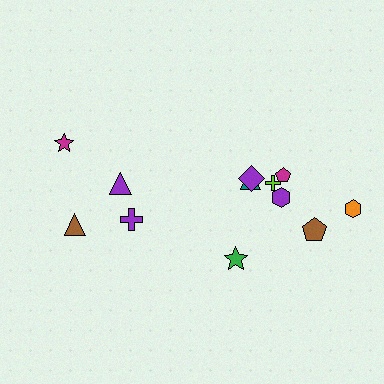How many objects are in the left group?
There are 4 objects.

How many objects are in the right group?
There are 8 objects.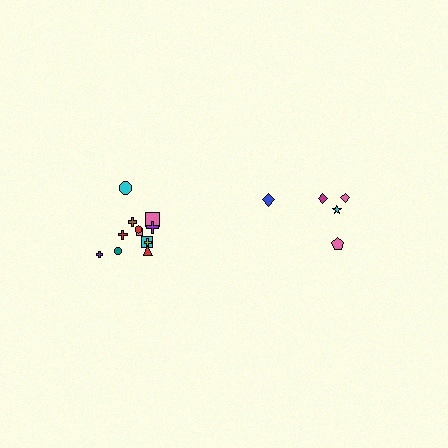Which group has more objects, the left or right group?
The left group.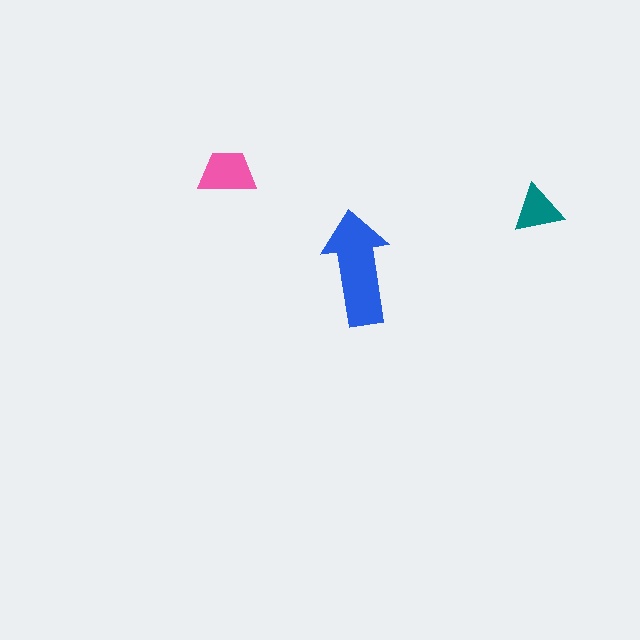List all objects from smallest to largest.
The teal triangle, the pink trapezoid, the blue arrow.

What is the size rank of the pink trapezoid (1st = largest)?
2nd.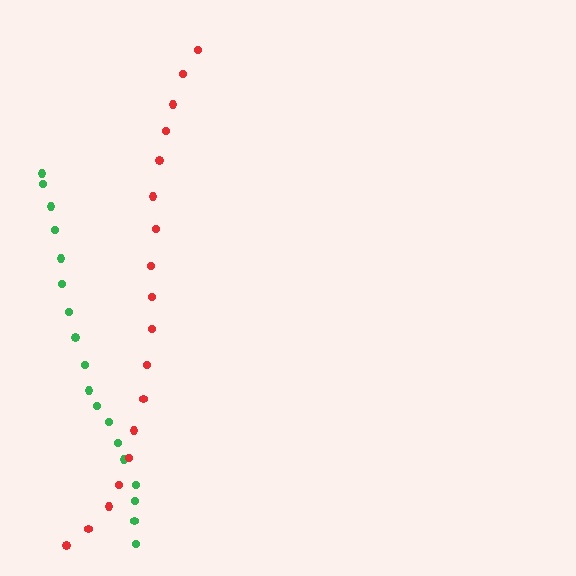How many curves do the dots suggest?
There are 2 distinct paths.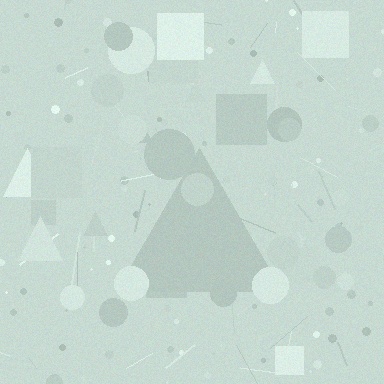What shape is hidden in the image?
A triangle is hidden in the image.